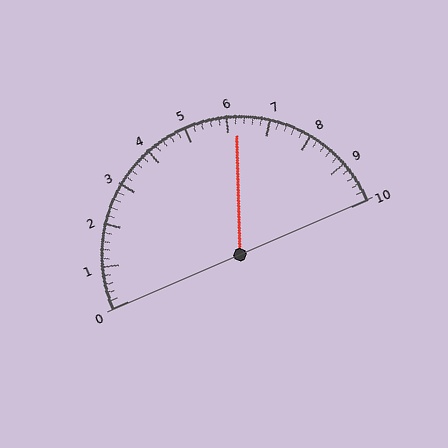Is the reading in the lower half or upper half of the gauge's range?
The reading is in the upper half of the range (0 to 10).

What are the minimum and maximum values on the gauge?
The gauge ranges from 0 to 10.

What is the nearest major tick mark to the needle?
The nearest major tick mark is 6.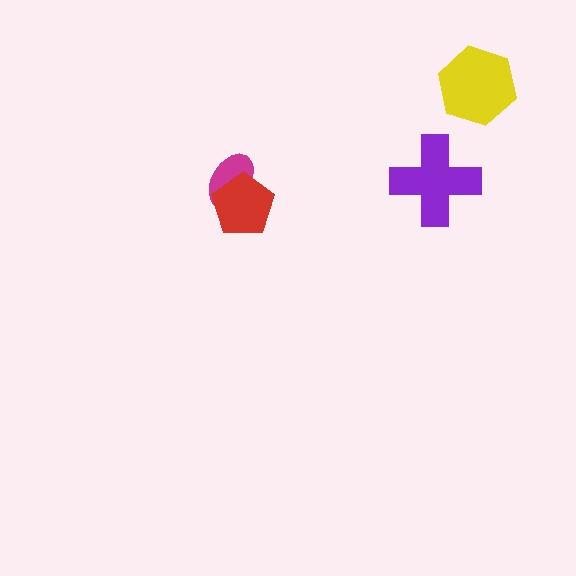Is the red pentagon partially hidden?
No, no other shape covers it.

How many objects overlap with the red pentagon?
1 object overlaps with the red pentagon.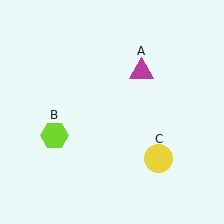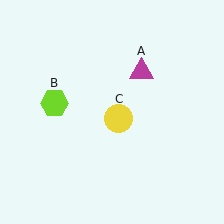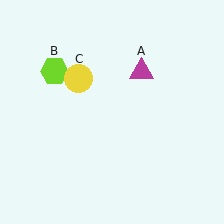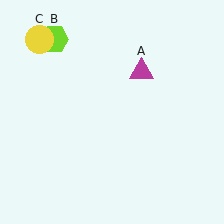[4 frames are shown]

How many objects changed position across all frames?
2 objects changed position: lime hexagon (object B), yellow circle (object C).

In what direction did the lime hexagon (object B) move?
The lime hexagon (object B) moved up.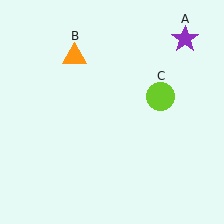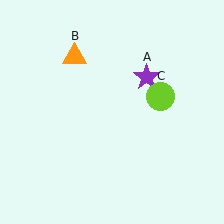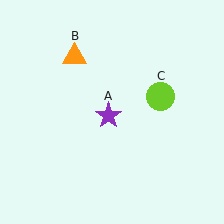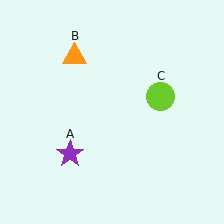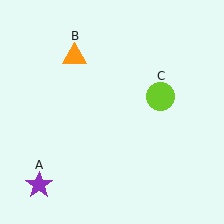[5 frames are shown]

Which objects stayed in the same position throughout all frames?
Orange triangle (object B) and lime circle (object C) remained stationary.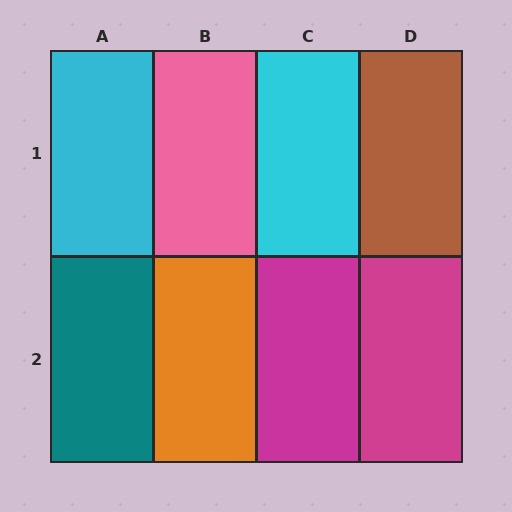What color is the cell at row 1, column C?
Cyan.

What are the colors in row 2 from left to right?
Teal, orange, magenta, magenta.